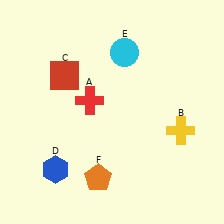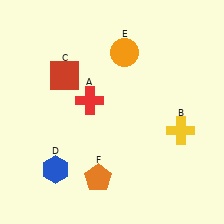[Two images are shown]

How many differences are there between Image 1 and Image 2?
There is 1 difference between the two images.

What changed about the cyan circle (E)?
In Image 1, E is cyan. In Image 2, it changed to orange.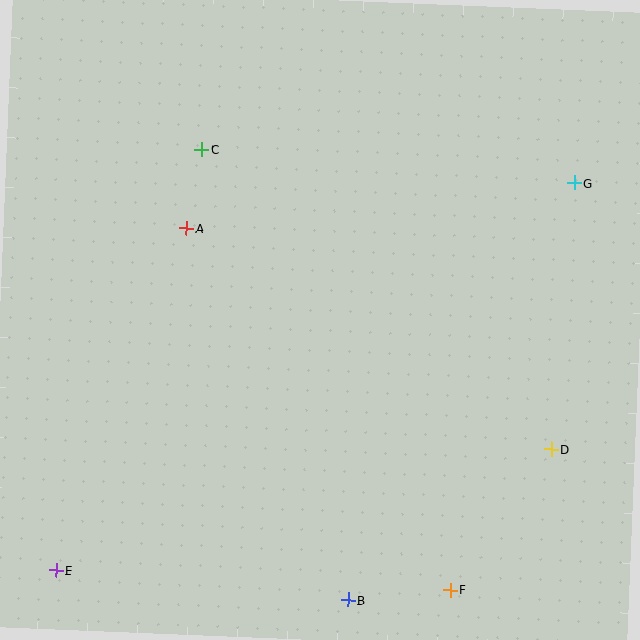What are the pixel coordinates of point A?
Point A is at (187, 228).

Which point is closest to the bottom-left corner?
Point E is closest to the bottom-left corner.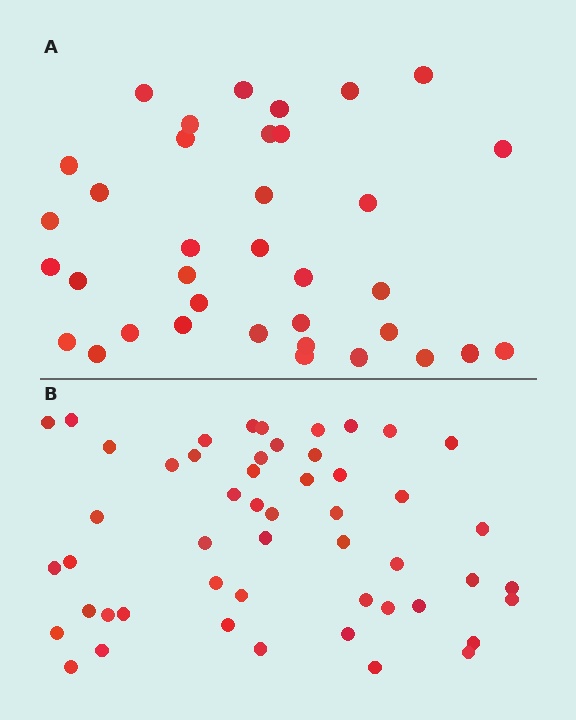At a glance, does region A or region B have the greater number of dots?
Region B (the bottom region) has more dots.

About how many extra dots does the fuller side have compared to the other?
Region B has approximately 15 more dots than region A.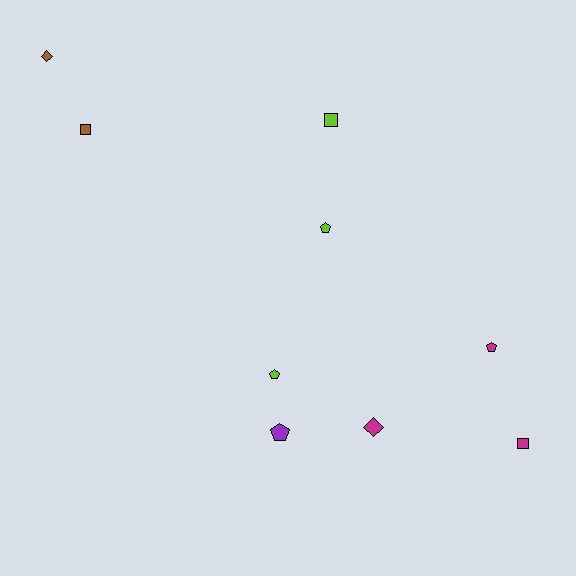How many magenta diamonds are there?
There is 1 magenta diamond.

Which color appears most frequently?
Lime, with 3 objects.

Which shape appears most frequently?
Pentagon, with 4 objects.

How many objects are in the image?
There are 9 objects.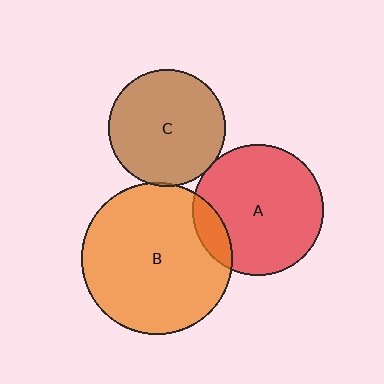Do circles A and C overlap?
Yes.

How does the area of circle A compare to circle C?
Approximately 1.3 times.